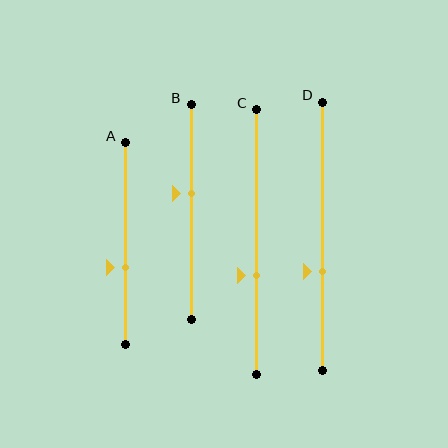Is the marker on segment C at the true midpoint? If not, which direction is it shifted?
No, the marker on segment C is shifted downward by about 13% of the segment length.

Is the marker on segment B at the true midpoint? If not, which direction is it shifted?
No, the marker on segment B is shifted upward by about 9% of the segment length.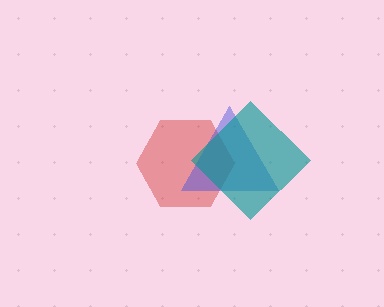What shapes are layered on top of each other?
The layered shapes are: a red hexagon, a blue triangle, a teal diamond.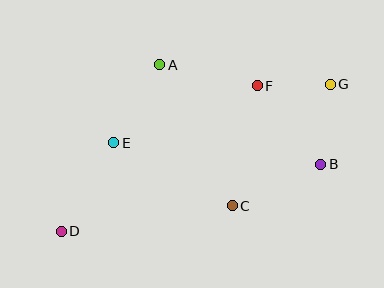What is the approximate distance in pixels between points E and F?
The distance between E and F is approximately 155 pixels.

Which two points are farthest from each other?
Points D and G are farthest from each other.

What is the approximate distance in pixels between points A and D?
The distance between A and D is approximately 193 pixels.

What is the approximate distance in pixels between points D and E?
The distance between D and E is approximately 103 pixels.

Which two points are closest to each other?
Points F and G are closest to each other.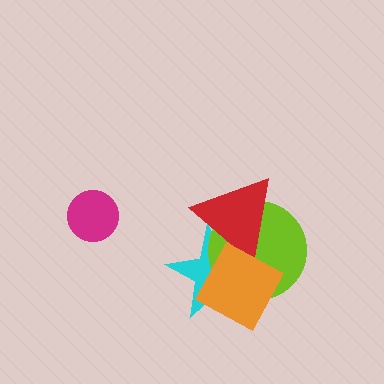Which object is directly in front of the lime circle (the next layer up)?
The red triangle is directly in front of the lime circle.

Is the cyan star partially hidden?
Yes, it is partially covered by another shape.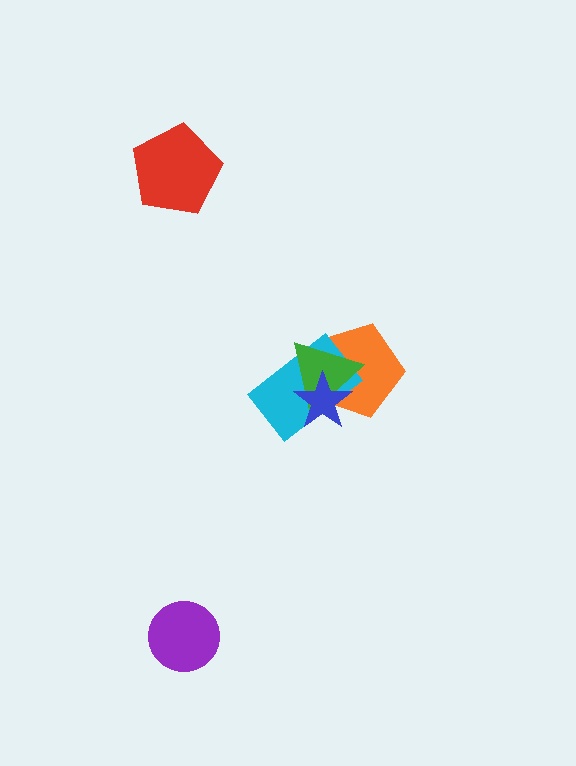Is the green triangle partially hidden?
Yes, it is partially covered by another shape.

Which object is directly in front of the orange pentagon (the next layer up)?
The cyan rectangle is directly in front of the orange pentagon.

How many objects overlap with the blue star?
3 objects overlap with the blue star.